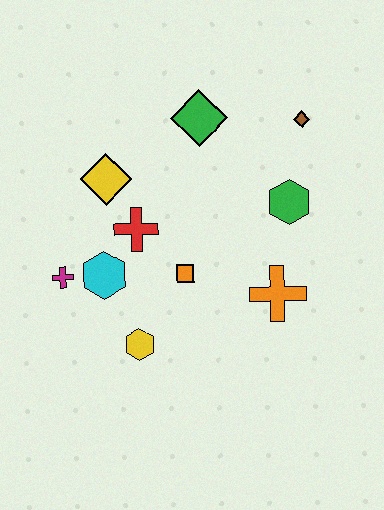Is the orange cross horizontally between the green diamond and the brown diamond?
Yes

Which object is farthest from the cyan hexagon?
The brown diamond is farthest from the cyan hexagon.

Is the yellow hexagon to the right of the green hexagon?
No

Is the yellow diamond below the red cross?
No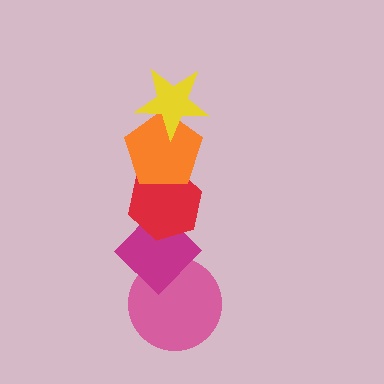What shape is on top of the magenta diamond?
The red hexagon is on top of the magenta diamond.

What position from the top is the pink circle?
The pink circle is 5th from the top.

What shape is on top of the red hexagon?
The orange pentagon is on top of the red hexagon.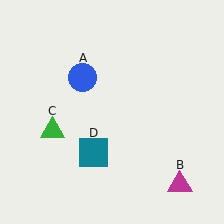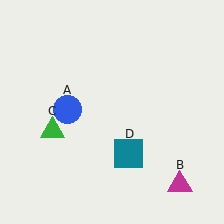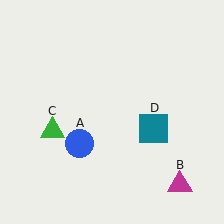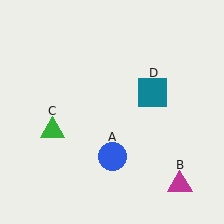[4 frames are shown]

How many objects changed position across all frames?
2 objects changed position: blue circle (object A), teal square (object D).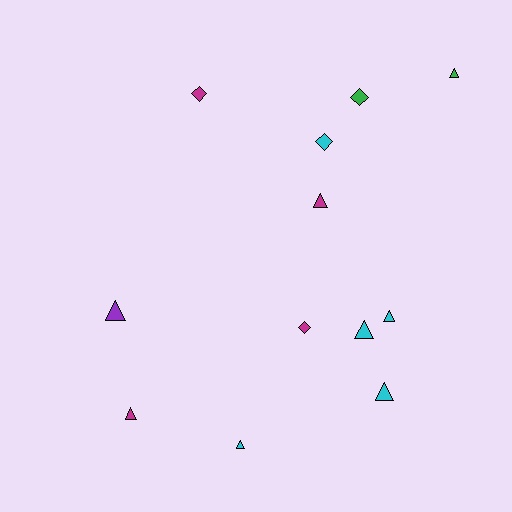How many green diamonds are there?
There is 1 green diamond.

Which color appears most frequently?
Cyan, with 5 objects.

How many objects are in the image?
There are 12 objects.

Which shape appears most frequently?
Triangle, with 8 objects.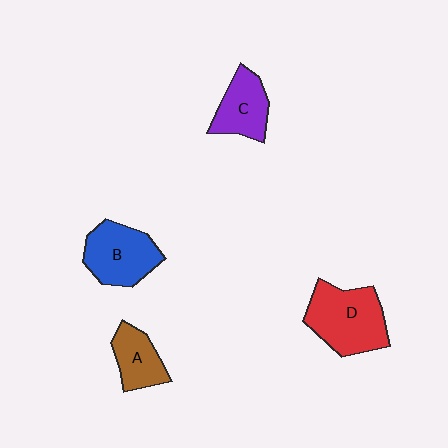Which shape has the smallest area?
Shape A (brown).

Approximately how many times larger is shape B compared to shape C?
Approximately 1.3 times.